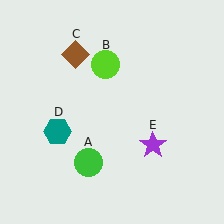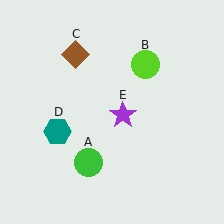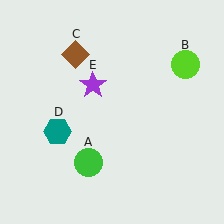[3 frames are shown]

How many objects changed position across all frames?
2 objects changed position: lime circle (object B), purple star (object E).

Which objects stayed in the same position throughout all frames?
Green circle (object A) and brown diamond (object C) and teal hexagon (object D) remained stationary.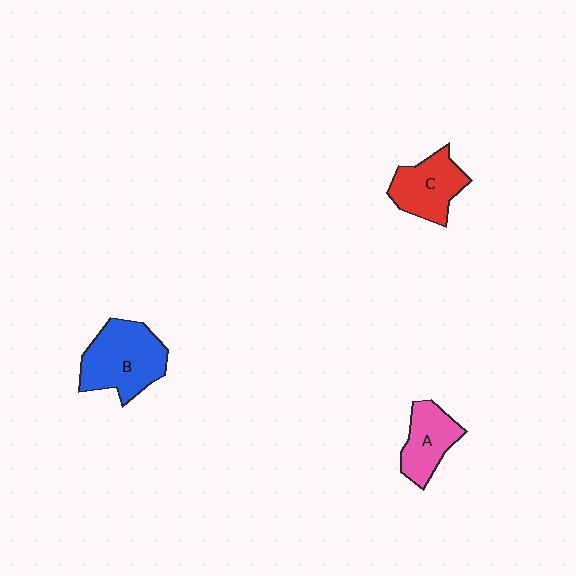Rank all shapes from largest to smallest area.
From largest to smallest: B (blue), C (red), A (pink).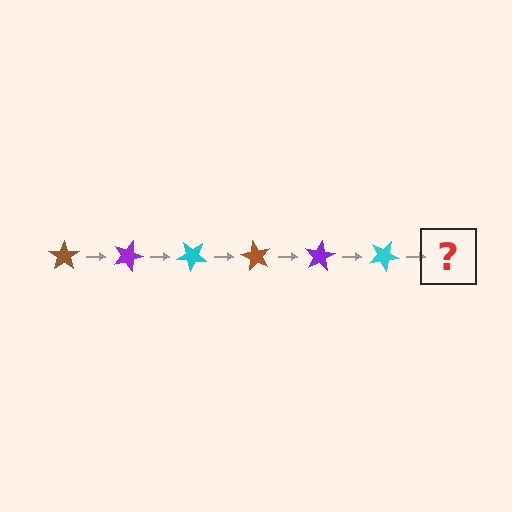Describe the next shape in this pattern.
It should be a brown star, rotated 120 degrees from the start.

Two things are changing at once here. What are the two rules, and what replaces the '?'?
The two rules are that it rotates 20 degrees each step and the color cycles through brown, purple, and cyan. The '?' should be a brown star, rotated 120 degrees from the start.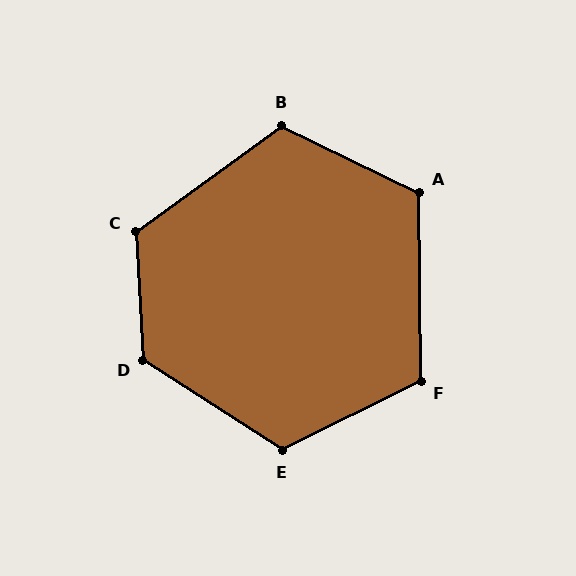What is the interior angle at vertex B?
Approximately 118 degrees (obtuse).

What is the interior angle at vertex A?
Approximately 116 degrees (obtuse).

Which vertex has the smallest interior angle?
F, at approximately 116 degrees.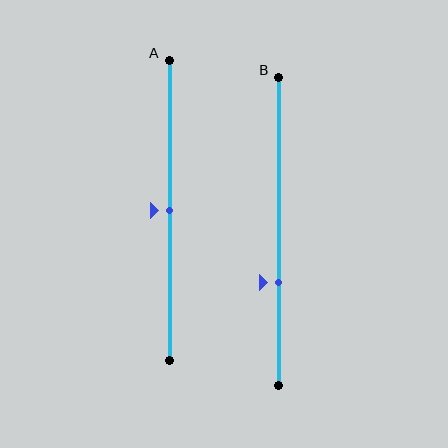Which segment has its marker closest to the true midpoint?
Segment A has its marker closest to the true midpoint.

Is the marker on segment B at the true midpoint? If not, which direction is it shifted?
No, the marker on segment B is shifted downward by about 17% of the segment length.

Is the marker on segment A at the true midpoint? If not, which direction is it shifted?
Yes, the marker on segment A is at the true midpoint.